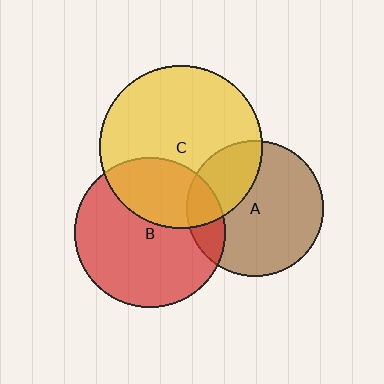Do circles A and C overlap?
Yes.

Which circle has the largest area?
Circle C (yellow).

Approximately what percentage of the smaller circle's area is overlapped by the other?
Approximately 30%.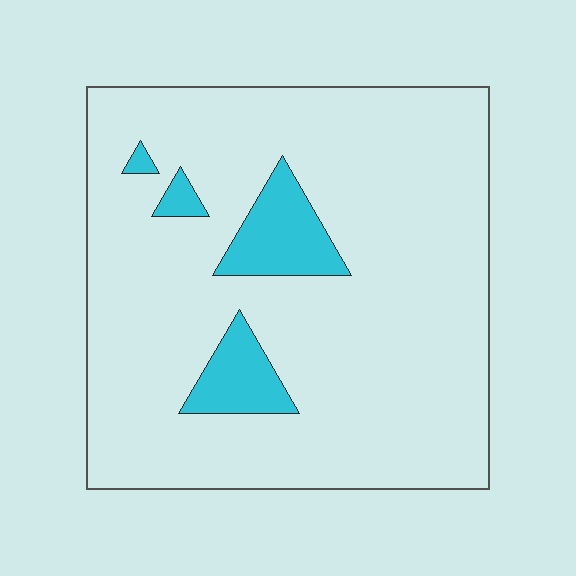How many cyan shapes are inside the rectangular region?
4.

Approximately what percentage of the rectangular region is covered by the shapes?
Approximately 10%.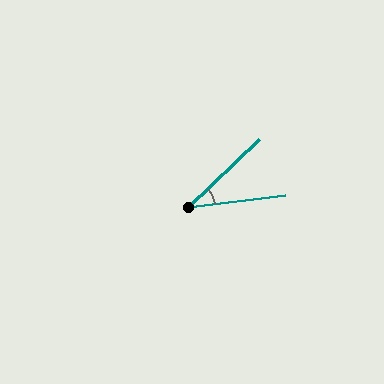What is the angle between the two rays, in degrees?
Approximately 37 degrees.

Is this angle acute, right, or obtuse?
It is acute.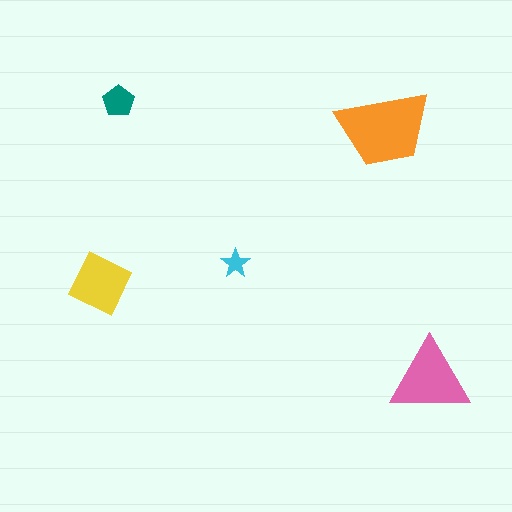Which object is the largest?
The orange trapezoid.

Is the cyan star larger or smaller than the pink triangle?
Smaller.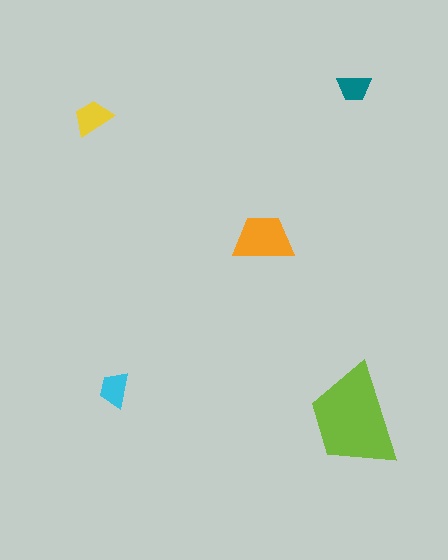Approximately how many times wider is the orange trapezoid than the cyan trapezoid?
About 1.5 times wider.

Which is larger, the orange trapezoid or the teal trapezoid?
The orange one.